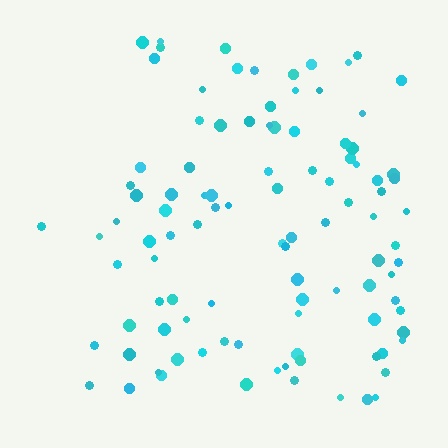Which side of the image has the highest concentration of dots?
The right.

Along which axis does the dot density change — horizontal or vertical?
Horizontal.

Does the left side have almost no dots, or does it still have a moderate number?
Still a moderate number, just noticeably fewer than the right.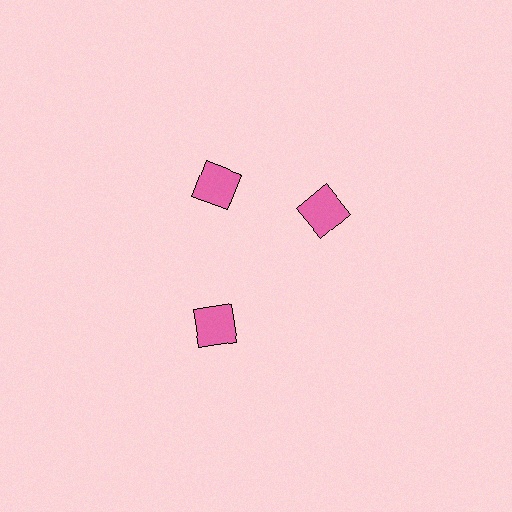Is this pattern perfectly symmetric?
No. The 3 pink squares are arranged in a ring, but one element near the 3 o'clock position is rotated out of alignment along the ring, breaking the 3-fold rotational symmetry.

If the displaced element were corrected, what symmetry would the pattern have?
It would have 3-fold rotational symmetry — the pattern would map onto itself every 120 degrees.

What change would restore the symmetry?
The symmetry would be restored by rotating it back into even spacing with its neighbors so that all 3 squares sit at equal angles and equal distance from the center.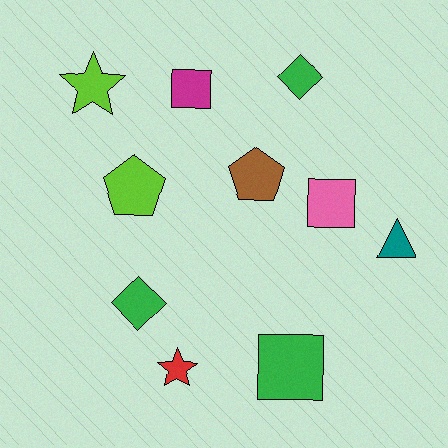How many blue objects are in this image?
There are no blue objects.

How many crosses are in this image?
There are no crosses.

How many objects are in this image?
There are 10 objects.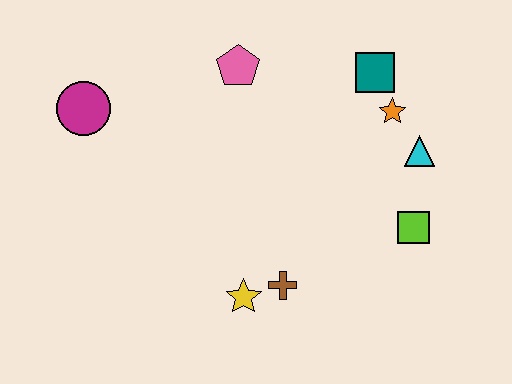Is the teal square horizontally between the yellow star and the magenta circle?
No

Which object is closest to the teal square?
The orange star is closest to the teal square.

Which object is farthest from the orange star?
The magenta circle is farthest from the orange star.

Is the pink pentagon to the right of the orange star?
No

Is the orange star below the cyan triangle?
No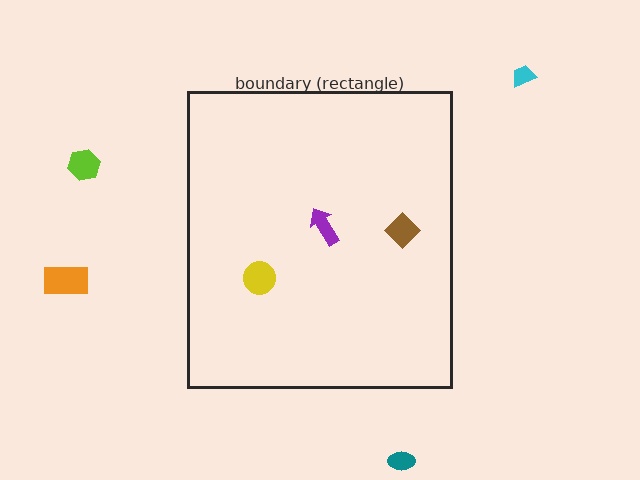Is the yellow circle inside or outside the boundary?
Inside.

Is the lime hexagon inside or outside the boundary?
Outside.